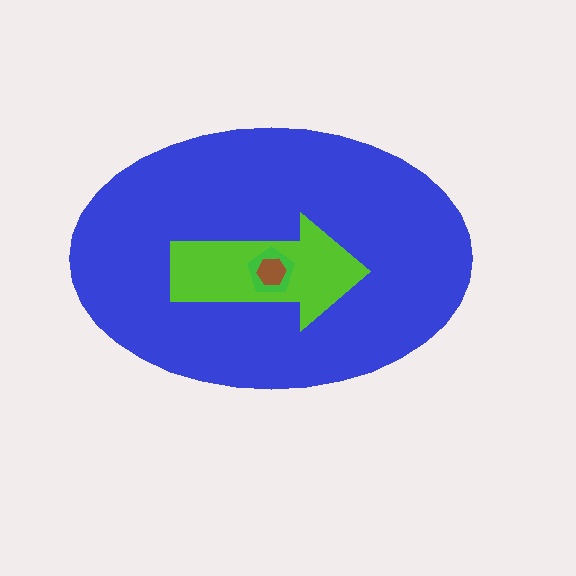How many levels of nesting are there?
4.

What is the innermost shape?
The brown hexagon.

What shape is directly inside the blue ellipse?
The lime arrow.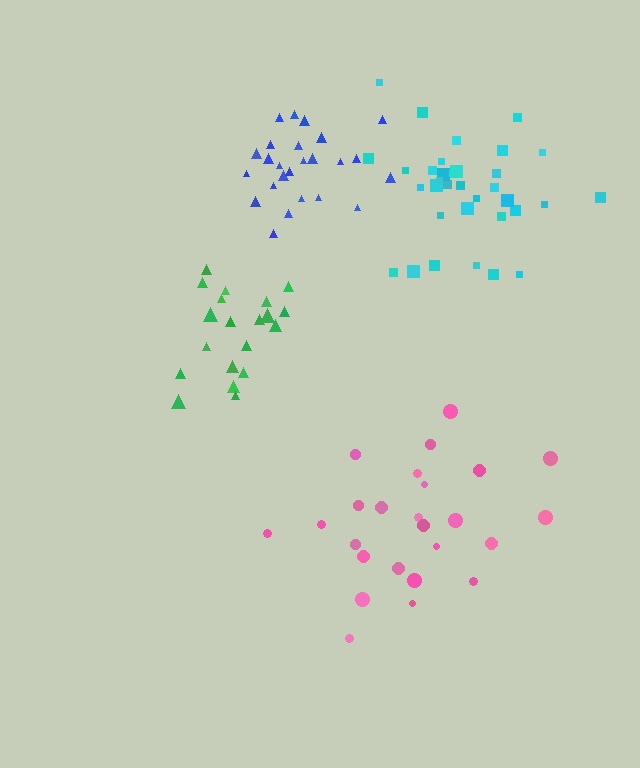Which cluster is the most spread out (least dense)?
Pink.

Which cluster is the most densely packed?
Blue.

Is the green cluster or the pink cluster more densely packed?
Green.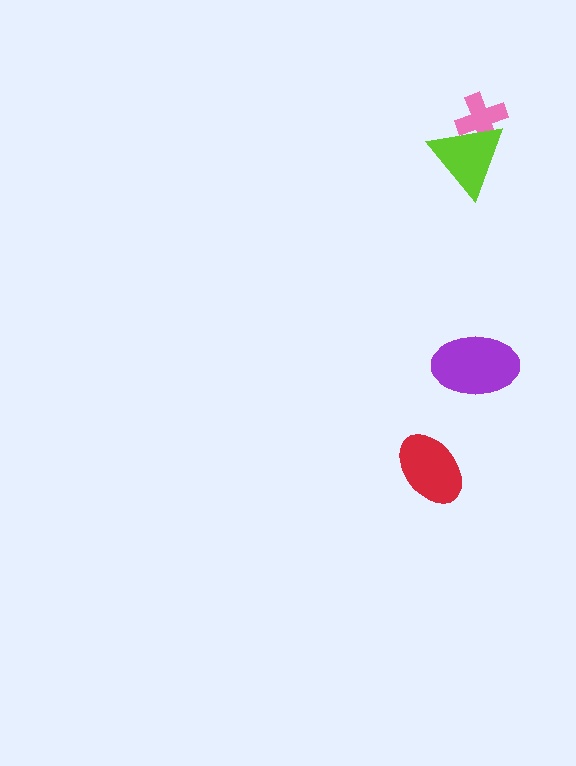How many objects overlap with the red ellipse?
0 objects overlap with the red ellipse.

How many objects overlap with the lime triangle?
1 object overlaps with the lime triangle.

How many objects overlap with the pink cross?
1 object overlaps with the pink cross.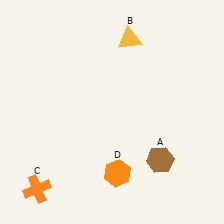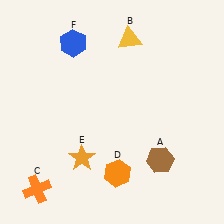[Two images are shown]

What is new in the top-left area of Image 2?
A blue hexagon (F) was added in the top-left area of Image 2.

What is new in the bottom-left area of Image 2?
An orange star (E) was added in the bottom-left area of Image 2.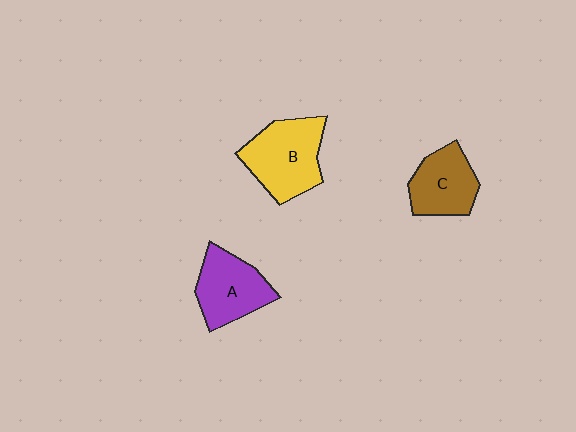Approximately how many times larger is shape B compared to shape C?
Approximately 1.3 times.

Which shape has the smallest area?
Shape C (brown).